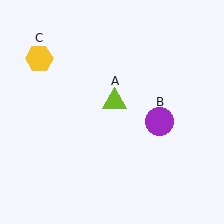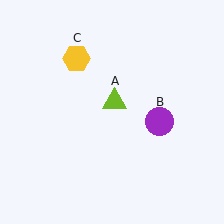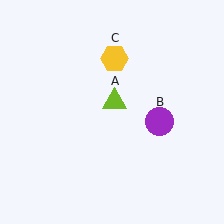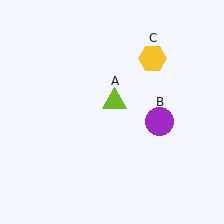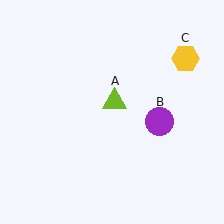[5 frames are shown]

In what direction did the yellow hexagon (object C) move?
The yellow hexagon (object C) moved right.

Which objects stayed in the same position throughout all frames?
Lime triangle (object A) and purple circle (object B) remained stationary.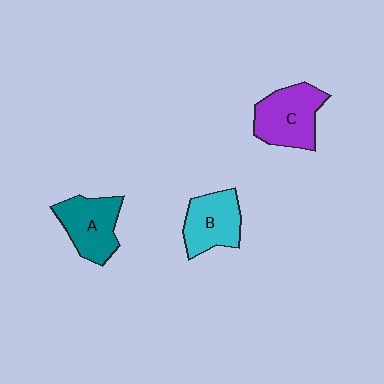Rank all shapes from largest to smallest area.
From largest to smallest: C (purple), A (teal), B (cyan).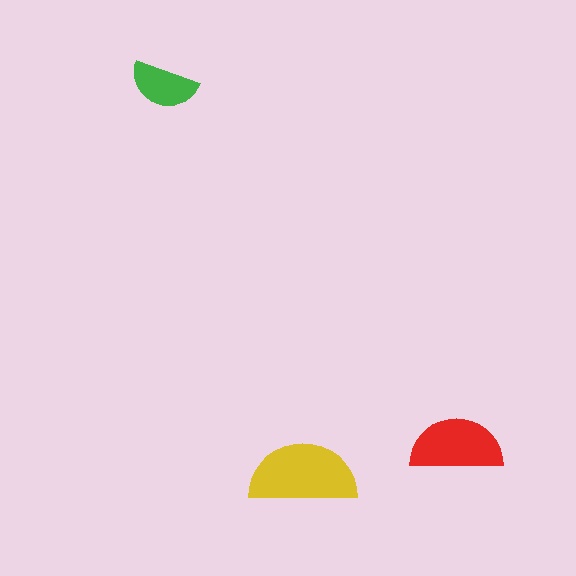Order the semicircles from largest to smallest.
the yellow one, the red one, the green one.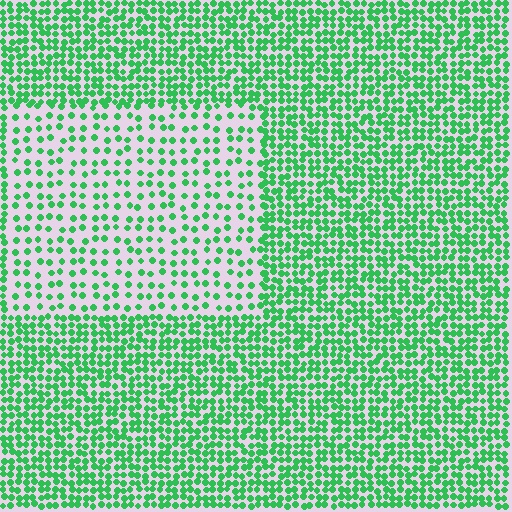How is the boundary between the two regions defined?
The boundary is defined by a change in element density (approximately 2.2x ratio). All elements are the same color, size, and shape.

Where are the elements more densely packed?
The elements are more densely packed outside the rectangle boundary.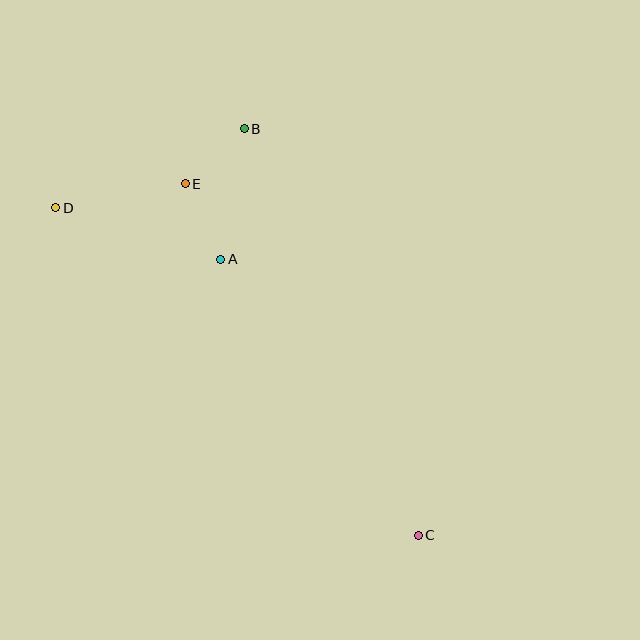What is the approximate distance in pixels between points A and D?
The distance between A and D is approximately 173 pixels.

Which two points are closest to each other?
Points B and E are closest to each other.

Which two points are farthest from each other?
Points C and D are farthest from each other.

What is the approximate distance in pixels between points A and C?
The distance between A and C is approximately 340 pixels.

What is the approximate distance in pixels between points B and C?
The distance between B and C is approximately 442 pixels.